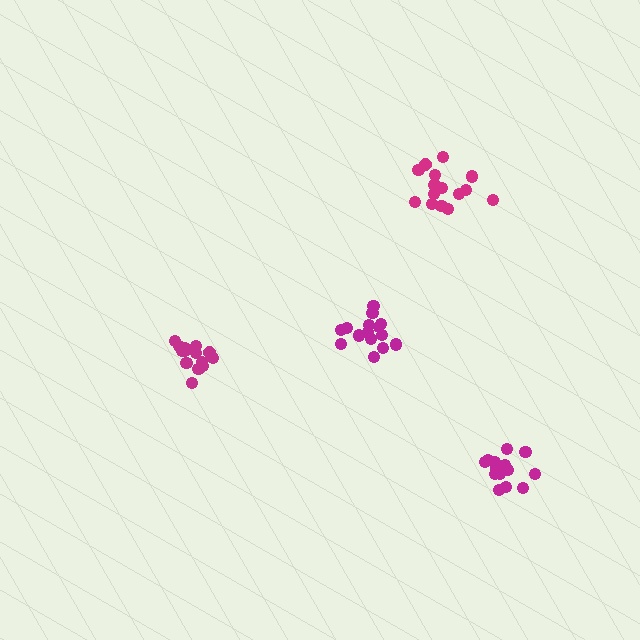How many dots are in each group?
Group 1: 15 dots, Group 2: 14 dots, Group 3: 15 dots, Group 4: 15 dots (59 total).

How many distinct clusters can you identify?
There are 4 distinct clusters.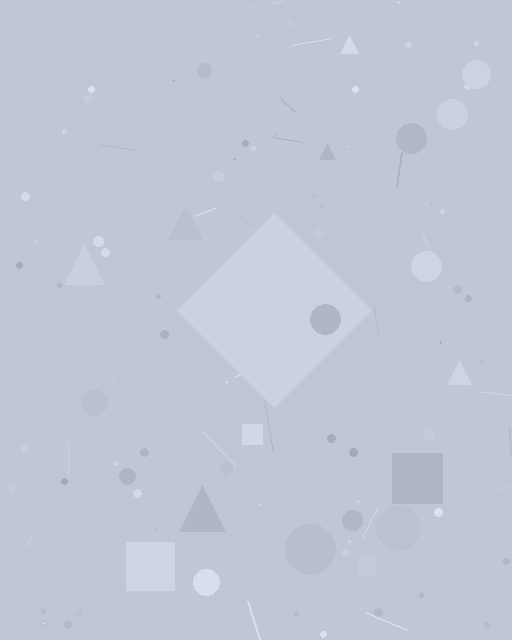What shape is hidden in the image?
A diamond is hidden in the image.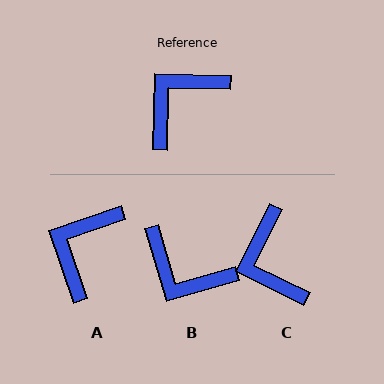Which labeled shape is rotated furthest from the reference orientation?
B, about 108 degrees away.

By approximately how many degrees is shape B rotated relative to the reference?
Approximately 108 degrees counter-clockwise.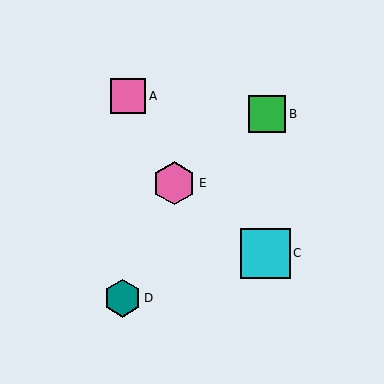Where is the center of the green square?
The center of the green square is at (267, 114).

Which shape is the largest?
The cyan square (labeled C) is the largest.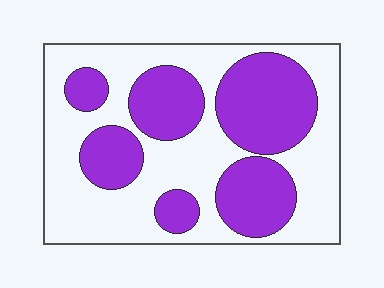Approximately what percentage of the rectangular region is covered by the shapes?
Approximately 40%.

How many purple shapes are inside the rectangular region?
6.